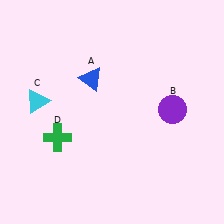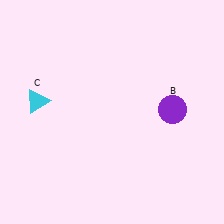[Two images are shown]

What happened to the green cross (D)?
The green cross (D) was removed in Image 2. It was in the bottom-left area of Image 1.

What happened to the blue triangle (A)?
The blue triangle (A) was removed in Image 2. It was in the top-left area of Image 1.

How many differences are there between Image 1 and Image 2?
There are 2 differences between the two images.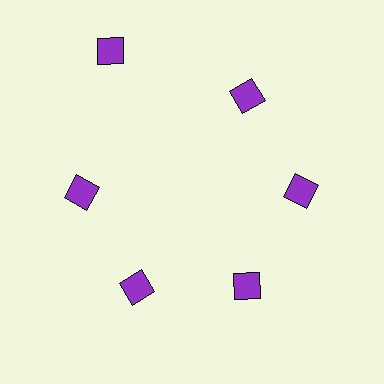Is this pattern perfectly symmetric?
No. The 6 purple diamonds are arranged in a ring, but one element near the 11 o'clock position is pushed outward from the center, breaking the 6-fold rotational symmetry.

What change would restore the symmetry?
The symmetry would be restored by moving it inward, back onto the ring so that all 6 diamonds sit at equal angles and equal distance from the center.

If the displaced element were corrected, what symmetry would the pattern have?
It would have 6-fold rotational symmetry — the pattern would map onto itself every 60 degrees.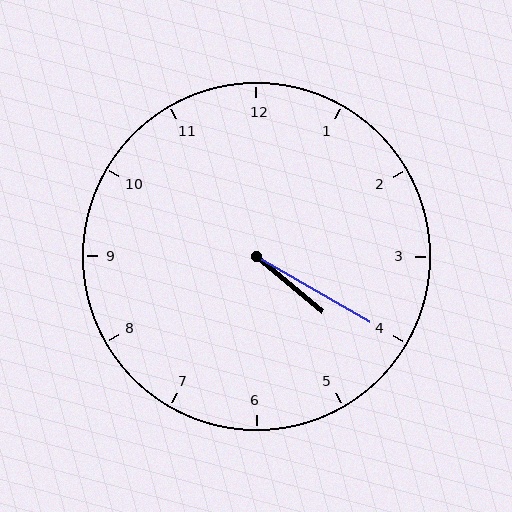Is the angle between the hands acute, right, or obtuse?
It is acute.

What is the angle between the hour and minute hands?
Approximately 10 degrees.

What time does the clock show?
4:20.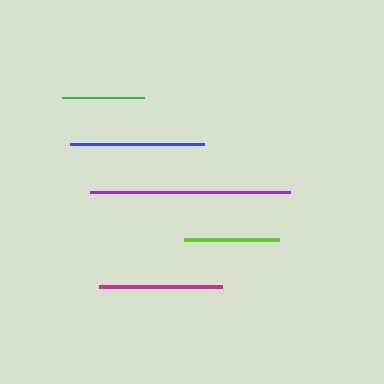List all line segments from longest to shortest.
From longest to shortest: purple, blue, magenta, lime, green.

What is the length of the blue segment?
The blue segment is approximately 134 pixels long.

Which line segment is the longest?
The purple line is the longest at approximately 200 pixels.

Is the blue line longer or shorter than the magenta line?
The blue line is longer than the magenta line.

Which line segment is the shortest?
The green line is the shortest at approximately 82 pixels.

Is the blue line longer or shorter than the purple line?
The purple line is longer than the blue line.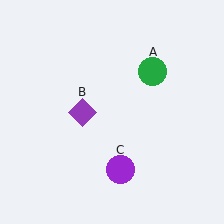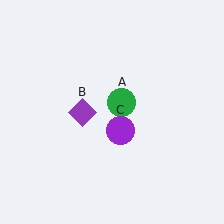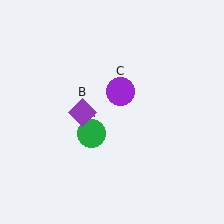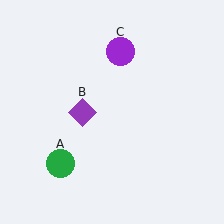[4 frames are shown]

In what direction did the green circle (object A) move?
The green circle (object A) moved down and to the left.